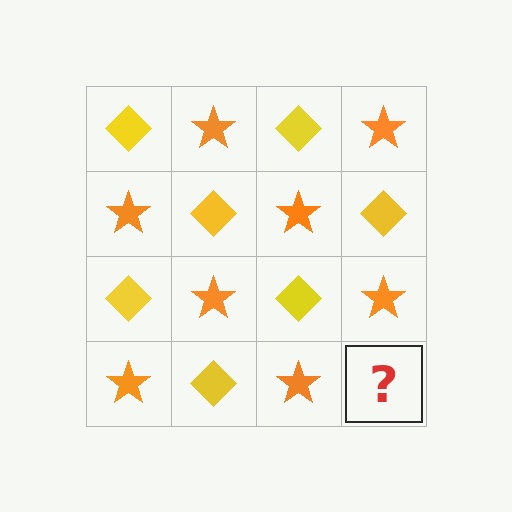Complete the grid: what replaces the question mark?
The question mark should be replaced with a yellow diamond.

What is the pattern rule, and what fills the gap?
The rule is that it alternates yellow diamond and orange star in a checkerboard pattern. The gap should be filled with a yellow diamond.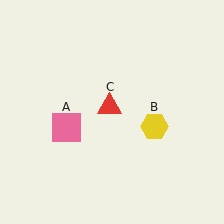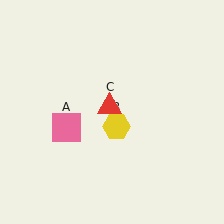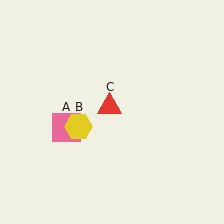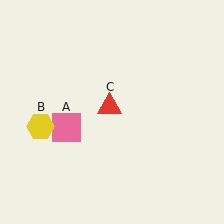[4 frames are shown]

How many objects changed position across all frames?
1 object changed position: yellow hexagon (object B).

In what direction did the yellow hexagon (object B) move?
The yellow hexagon (object B) moved left.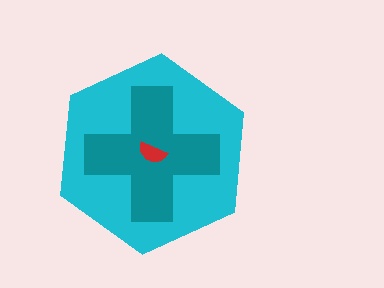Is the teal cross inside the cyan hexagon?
Yes.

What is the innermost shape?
The red semicircle.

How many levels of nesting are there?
3.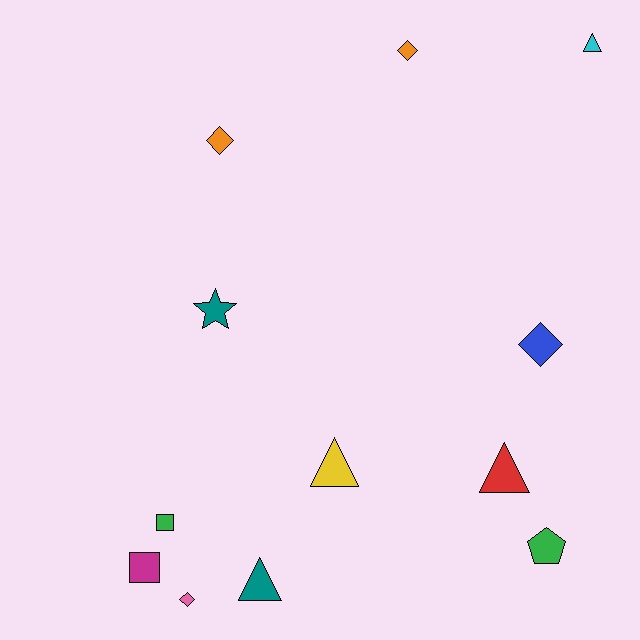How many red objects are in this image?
There is 1 red object.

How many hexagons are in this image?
There are no hexagons.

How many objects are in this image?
There are 12 objects.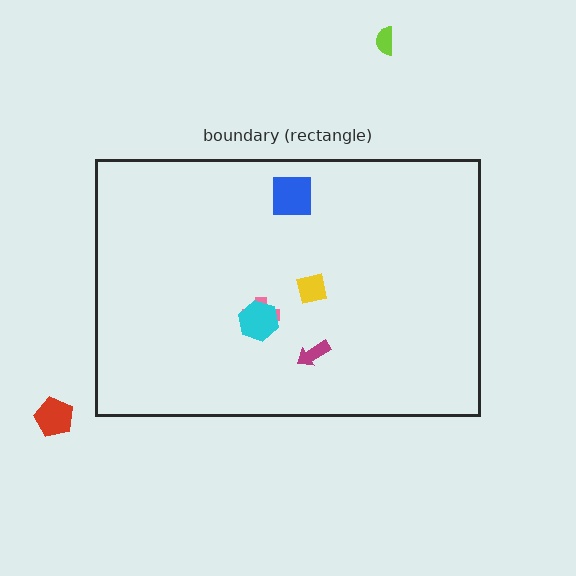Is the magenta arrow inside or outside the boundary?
Inside.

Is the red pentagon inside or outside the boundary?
Outside.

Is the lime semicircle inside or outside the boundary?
Outside.